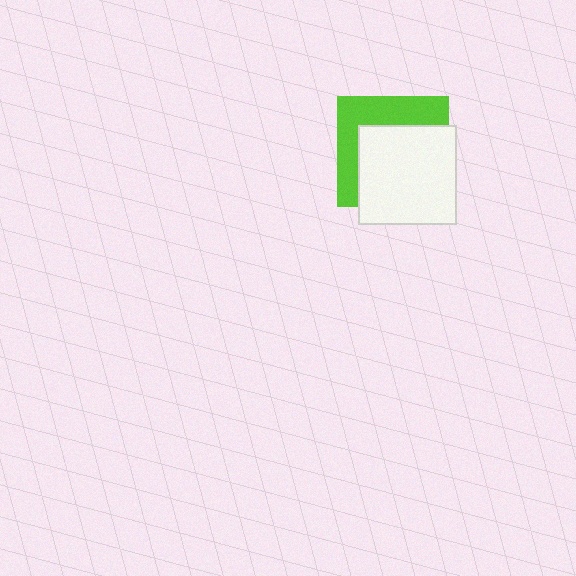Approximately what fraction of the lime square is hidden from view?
Roughly 60% of the lime square is hidden behind the white square.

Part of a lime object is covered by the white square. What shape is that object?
It is a square.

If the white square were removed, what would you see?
You would see the complete lime square.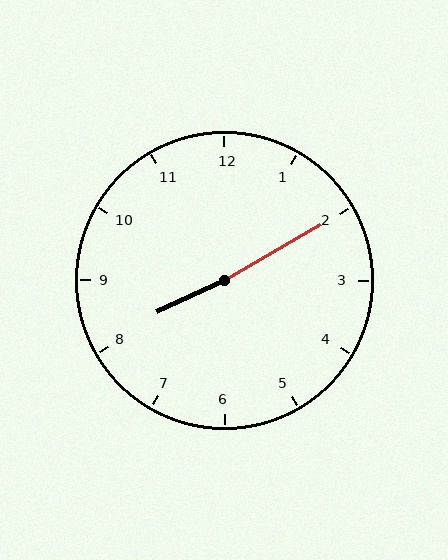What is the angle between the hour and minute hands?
Approximately 175 degrees.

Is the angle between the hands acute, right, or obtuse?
It is obtuse.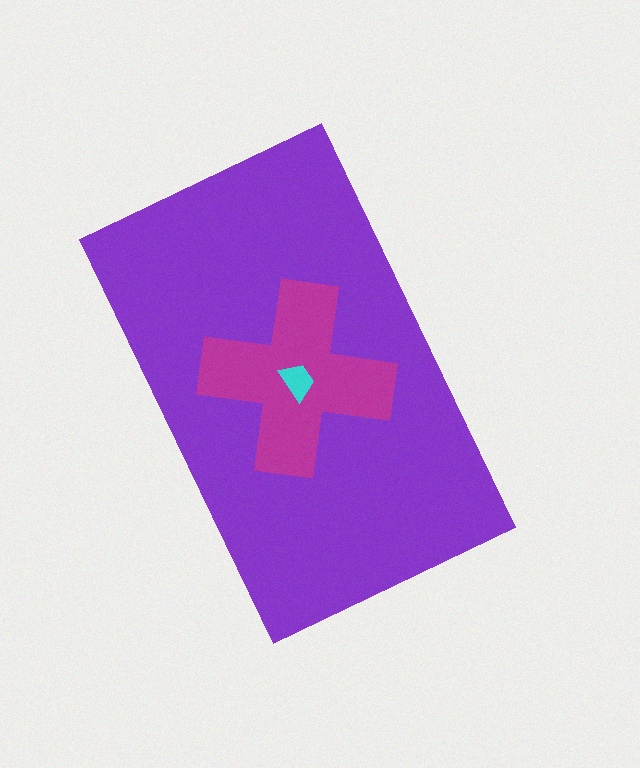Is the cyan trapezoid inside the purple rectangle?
Yes.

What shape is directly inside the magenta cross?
The cyan trapezoid.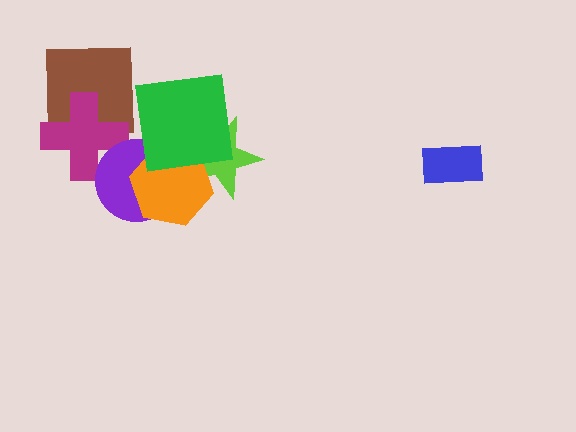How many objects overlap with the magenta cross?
2 objects overlap with the magenta cross.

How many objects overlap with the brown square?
1 object overlaps with the brown square.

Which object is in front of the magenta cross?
The purple circle is in front of the magenta cross.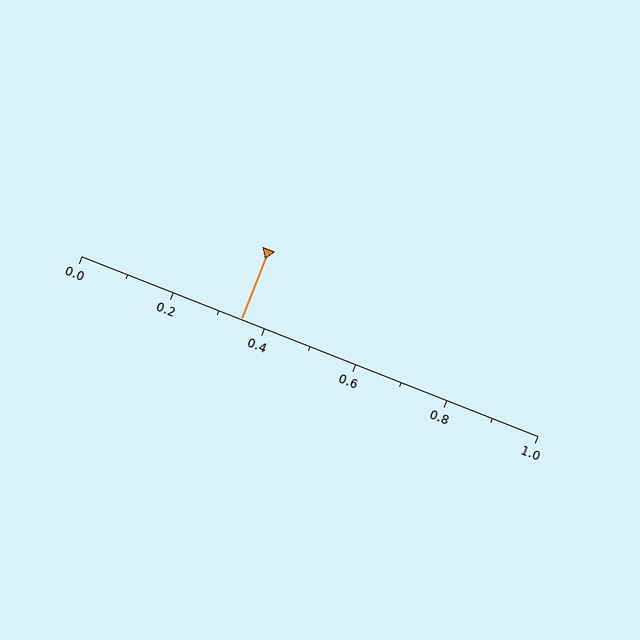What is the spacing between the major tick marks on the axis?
The major ticks are spaced 0.2 apart.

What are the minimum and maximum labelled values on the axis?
The axis runs from 0.0 to 1.0.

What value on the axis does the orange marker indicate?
The marker indicates approximately 0.35.